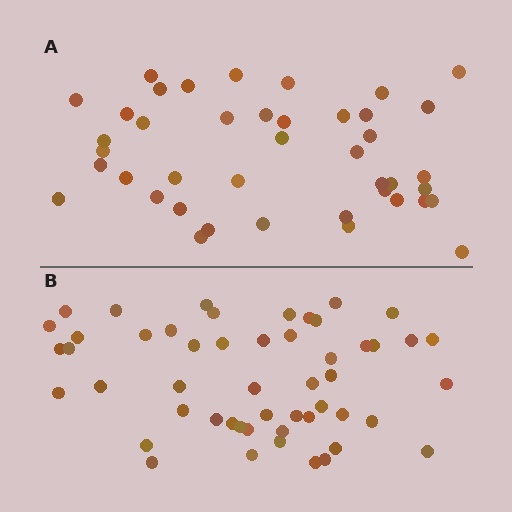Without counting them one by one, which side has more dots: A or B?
Region B (the bottom region) has more dots.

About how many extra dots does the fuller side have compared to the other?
Region B has roughly 8 or so more dots than region A.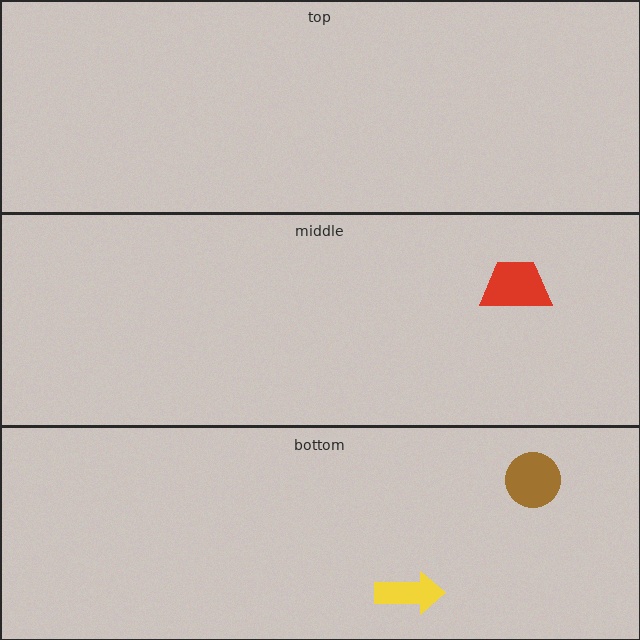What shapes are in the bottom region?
The yellow arrow, the brown circle.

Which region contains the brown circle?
The bottom region.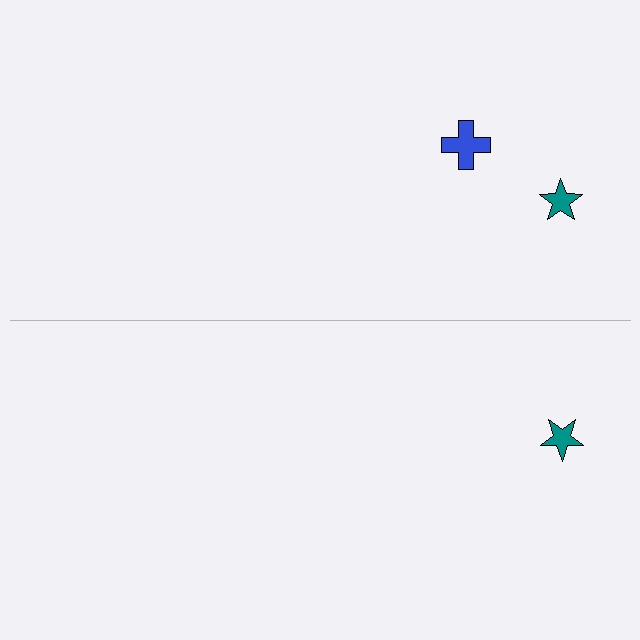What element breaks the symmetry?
A blue cross is missing from the bottom side.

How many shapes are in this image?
There are 3 shapes in this image.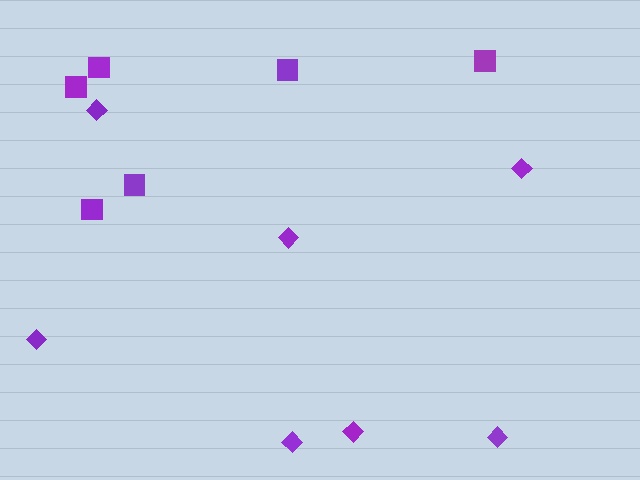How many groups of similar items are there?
There are 2 groups: one group of diamonds (7) and one group of squares (6).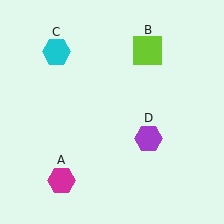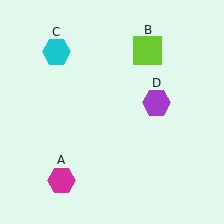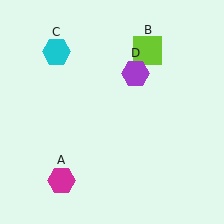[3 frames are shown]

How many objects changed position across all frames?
1 object changed position: purple hexagon (object D).